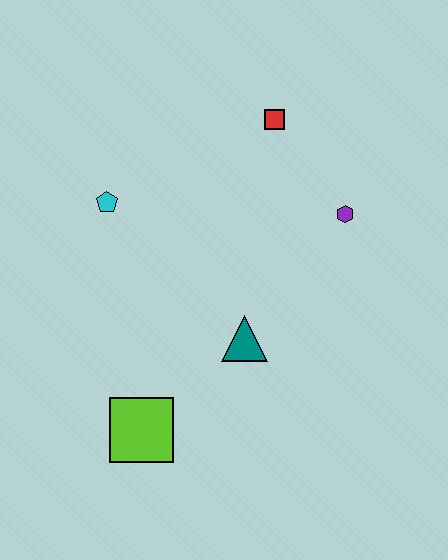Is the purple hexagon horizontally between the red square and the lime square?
No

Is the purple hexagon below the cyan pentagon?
Yes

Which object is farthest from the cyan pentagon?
The purple hexagon is farthest from the cyan pentagon.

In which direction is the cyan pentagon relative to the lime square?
The cyan pentagon is above the lime square.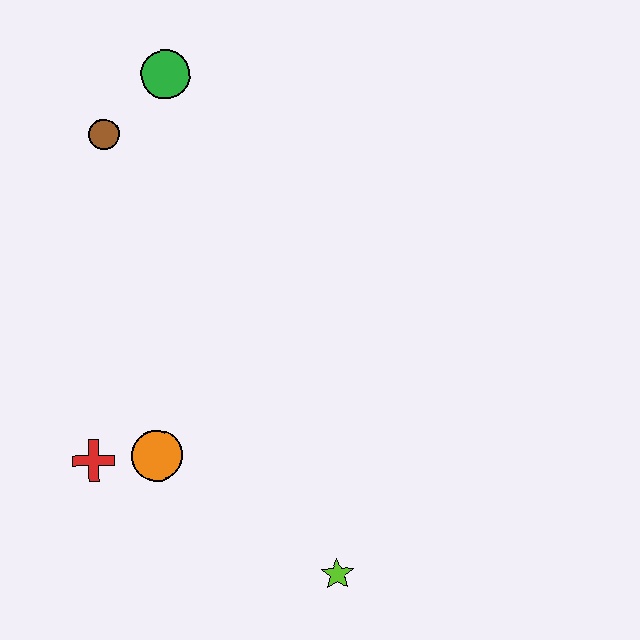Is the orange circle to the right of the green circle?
No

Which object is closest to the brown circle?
The green circle is closest to the brown circle.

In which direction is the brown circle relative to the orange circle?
The brown circle is above the orange circle.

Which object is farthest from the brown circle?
The lime star is farthest from the brown circle.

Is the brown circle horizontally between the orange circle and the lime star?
No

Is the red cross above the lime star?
Yes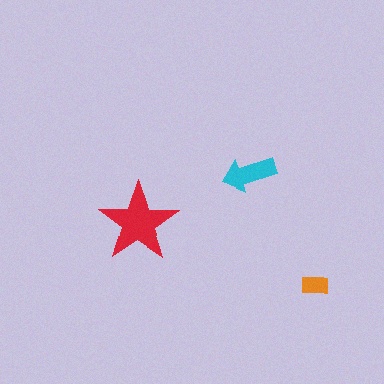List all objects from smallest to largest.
The orange rectangle, the cyan arrow, the red star.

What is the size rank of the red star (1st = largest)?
1st.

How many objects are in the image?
There are 3 objects in the image.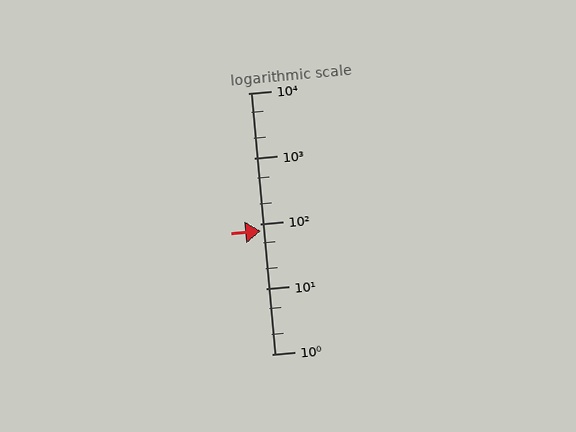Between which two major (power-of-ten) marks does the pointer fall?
The pointer is between 10 and 100.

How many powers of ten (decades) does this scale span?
The scale spans 4 decades, from 1 to 10000.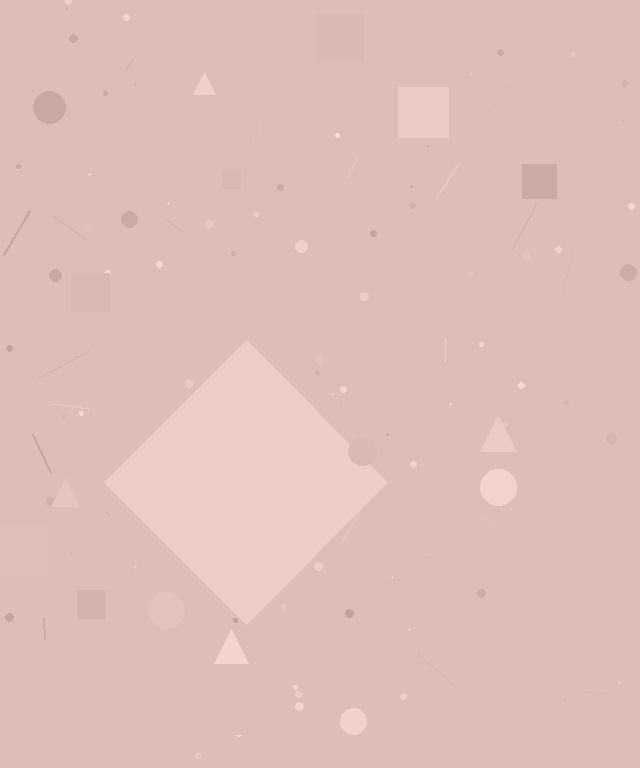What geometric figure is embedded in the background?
A diamond is embedded in the background.